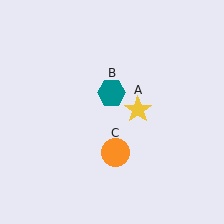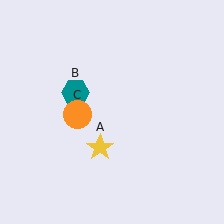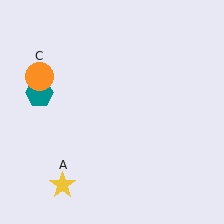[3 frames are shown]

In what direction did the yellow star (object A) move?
The yellow star (object A) moved down and to the left.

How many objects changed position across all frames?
3 objects changed position: yellow star (object A), teal hexagon (object B), orange circle (object C).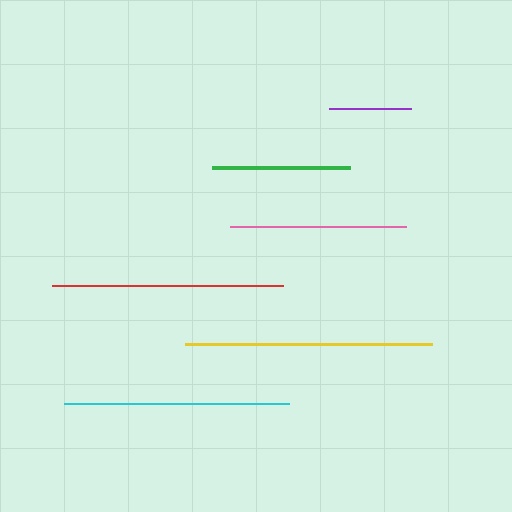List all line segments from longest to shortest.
From longest to shortest: yellow, red, cyan, pink, green, purple.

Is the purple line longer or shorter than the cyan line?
The cyan line is longer than the purple line.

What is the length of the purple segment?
The purple segment is approximately 81 pixels long.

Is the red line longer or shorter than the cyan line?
The red line is longer than the cyan line.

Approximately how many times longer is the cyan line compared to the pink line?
The cyan line is approximately 1.3 times the length of the pink line.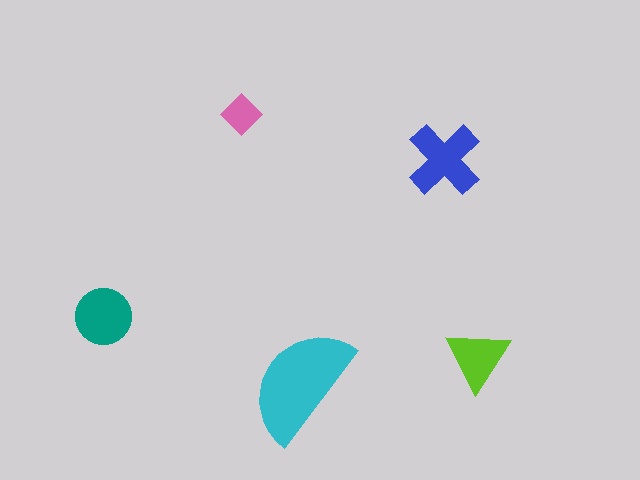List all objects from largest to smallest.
The cyan semicircle, the blue cross, the teal circle, the lime triangle, the pink diamond.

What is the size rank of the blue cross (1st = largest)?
2nd.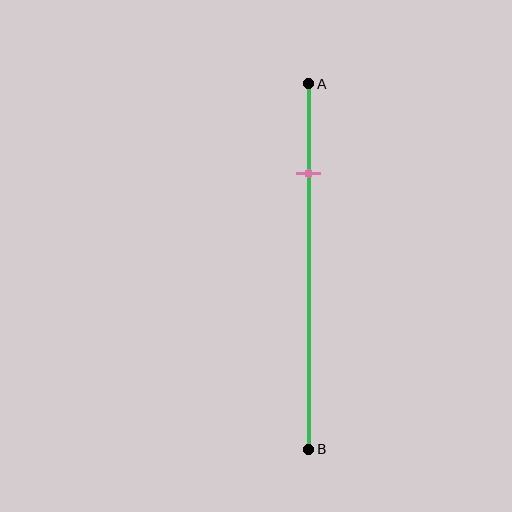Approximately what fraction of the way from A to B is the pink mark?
The pink mark is approximately 25% of the way from A to B.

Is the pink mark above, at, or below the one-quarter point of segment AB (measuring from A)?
The pink mark is approximately at the one-quarter point of segment AB.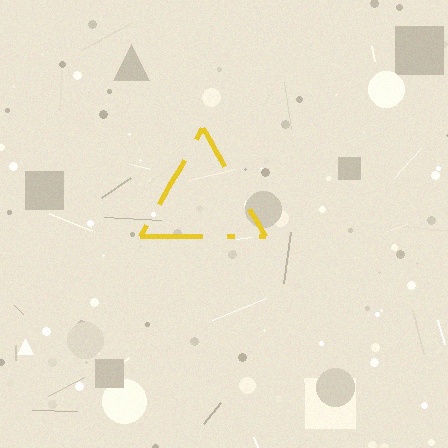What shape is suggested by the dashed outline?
The dashed outline suggests a triangle.